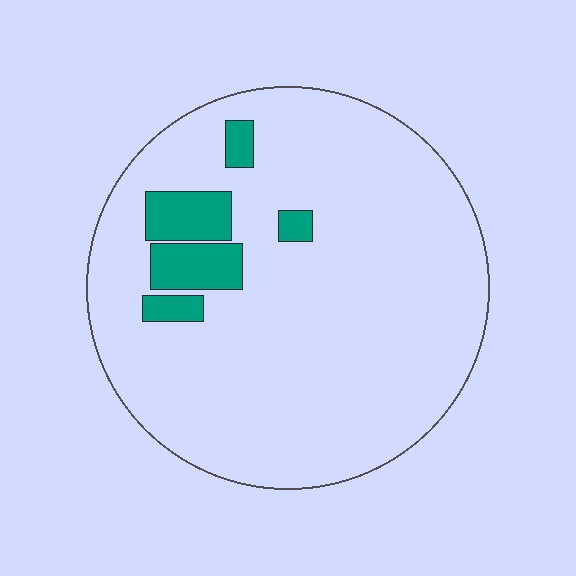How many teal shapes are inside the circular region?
5.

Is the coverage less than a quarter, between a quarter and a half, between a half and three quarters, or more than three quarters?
Less than a quarter.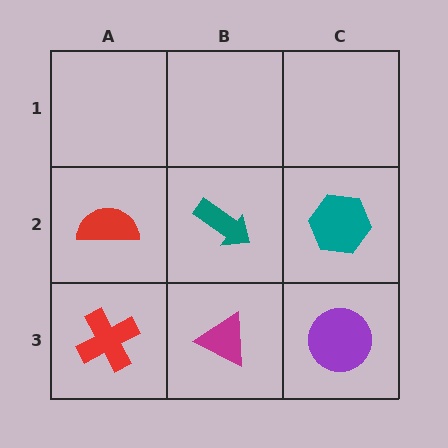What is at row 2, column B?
A teal arrow.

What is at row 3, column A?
A red cross.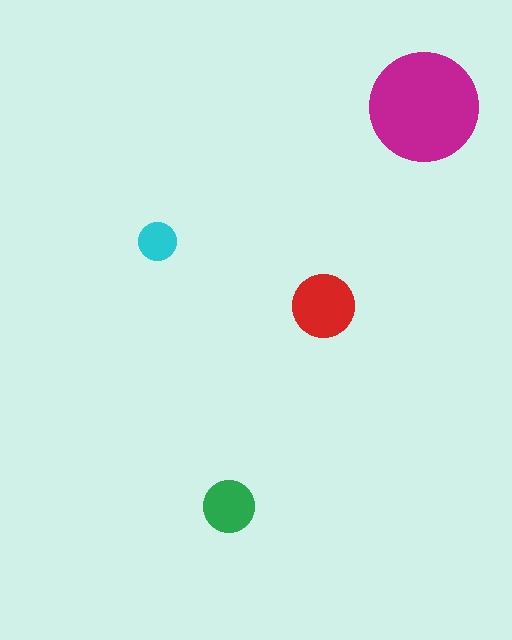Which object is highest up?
The magenta circle is topmost.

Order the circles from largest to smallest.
the magenta one, the red one, the green one, the cyan one.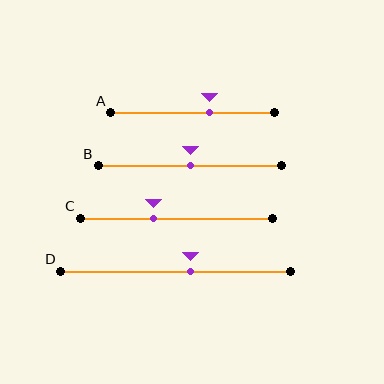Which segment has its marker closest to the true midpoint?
Segment B has its marker closest to the true midpoint.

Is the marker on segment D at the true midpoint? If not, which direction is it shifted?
No, the marker on segment D is shifted to the right by about 7% of the segment length.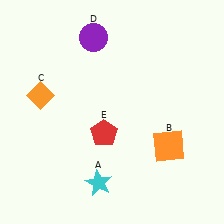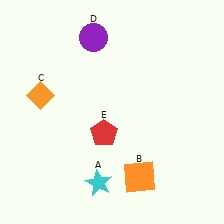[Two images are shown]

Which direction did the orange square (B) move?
The orange square (B) moved down.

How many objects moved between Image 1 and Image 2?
1 object moved between the two images.